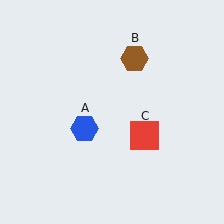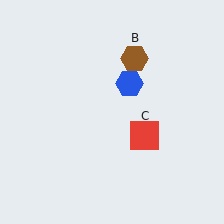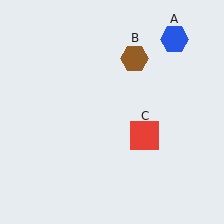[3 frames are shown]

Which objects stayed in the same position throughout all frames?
Brown hexagon (object B) and red square (object C) remained stationary.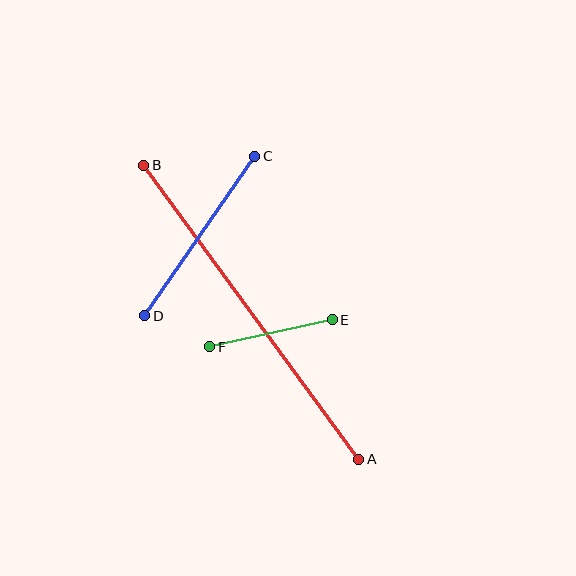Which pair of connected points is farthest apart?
Points A and B are farthest apart.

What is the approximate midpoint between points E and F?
The midpoint is at approximately (271, 333) pixels.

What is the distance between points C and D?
The distance is approximately 194 pixels.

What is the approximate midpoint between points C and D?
The midpoint is at approximately (200, 236) pixels.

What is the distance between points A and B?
The distance is approximately 364 pixels.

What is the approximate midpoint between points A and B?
The midpoint is at approximately (251, 312) pixels.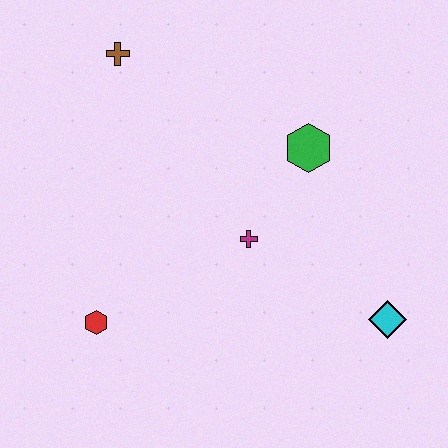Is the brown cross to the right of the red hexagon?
Yes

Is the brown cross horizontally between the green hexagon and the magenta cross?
No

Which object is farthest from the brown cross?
The cyan diamond is farthest from the brown cross.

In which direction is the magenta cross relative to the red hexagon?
The magenta cross is to the right of the red hexagon.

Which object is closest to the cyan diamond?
The magenta cross is closest to the cyan diamond.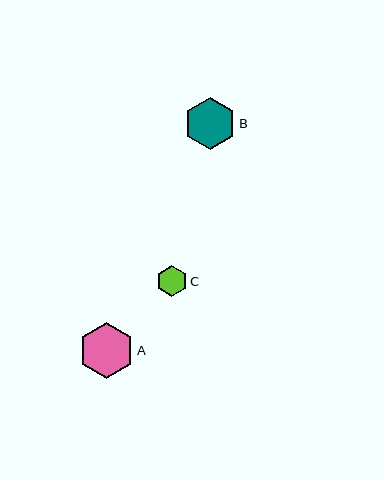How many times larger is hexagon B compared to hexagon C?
Hexagon B is approximately 1.7 times the size of hexagon C.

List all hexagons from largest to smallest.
From largest to smallest: A, B, C.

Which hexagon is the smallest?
Hexagon C is the smallest with a size of approximately 31 pixels.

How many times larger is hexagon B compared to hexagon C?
Hexagon B is approximately 1.7 times the size of hexagon C.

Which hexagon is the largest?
Hexagon A is the largest with a size of approximately 55 pixels.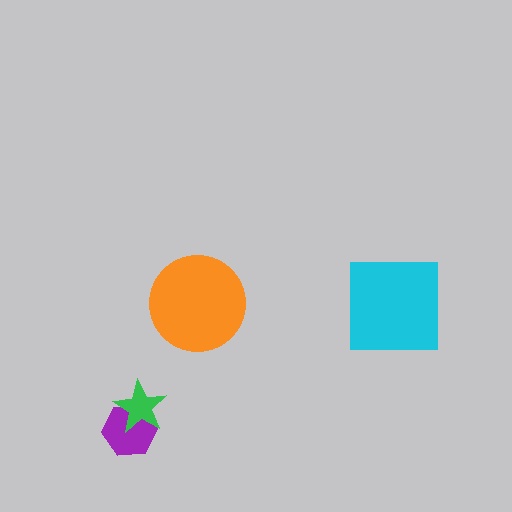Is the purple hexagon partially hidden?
Yes, it is partially covered by another shape.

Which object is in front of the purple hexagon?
The green star is in front of the purple hexagon.